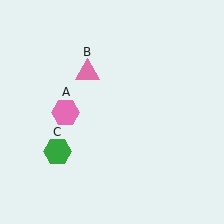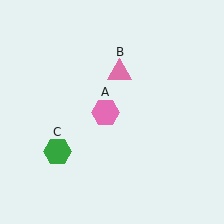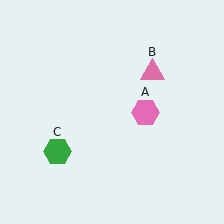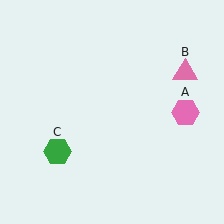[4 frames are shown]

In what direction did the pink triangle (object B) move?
The pink triangle (object B) moved right.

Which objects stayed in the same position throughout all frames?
Green hexagon (object C) remained stationary.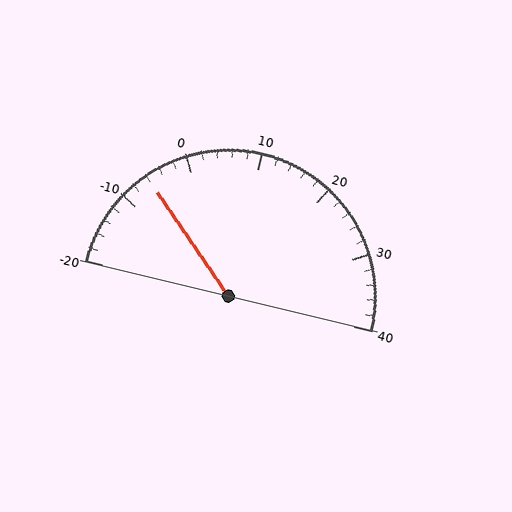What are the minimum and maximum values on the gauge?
The gauge ranges from -20 to 40.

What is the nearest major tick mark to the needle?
The nearest major tick mark is -10.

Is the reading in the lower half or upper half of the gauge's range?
The reading is in the lower half of the range (-20 to 40).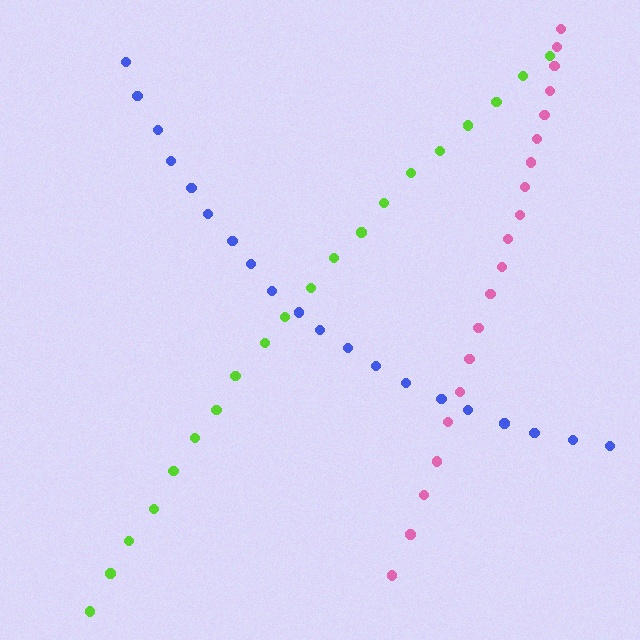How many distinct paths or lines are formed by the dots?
There are 3 distinct paths.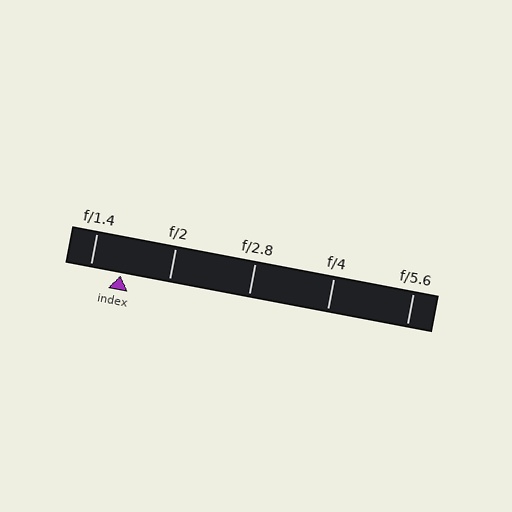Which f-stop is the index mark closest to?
The index mark is closest to f/1.4.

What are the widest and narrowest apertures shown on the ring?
The widest aperture shown is f/1.4 and the narrowest is f/5.6.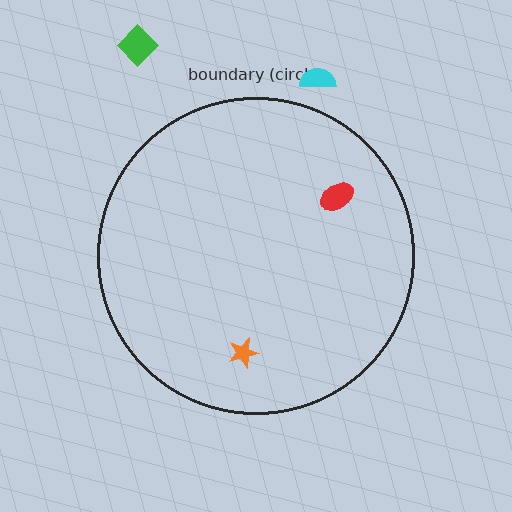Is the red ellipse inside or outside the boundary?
Inside.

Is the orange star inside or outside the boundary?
Inside.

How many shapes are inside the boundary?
2 inside, 2 outside.